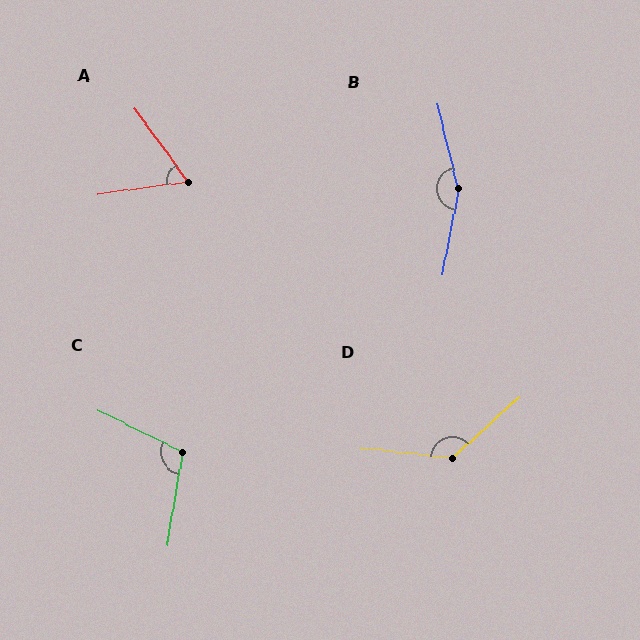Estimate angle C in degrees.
Approximately 107 degrees.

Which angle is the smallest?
A, at approximately 62 degrees.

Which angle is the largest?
B, at approximately 156 degrees.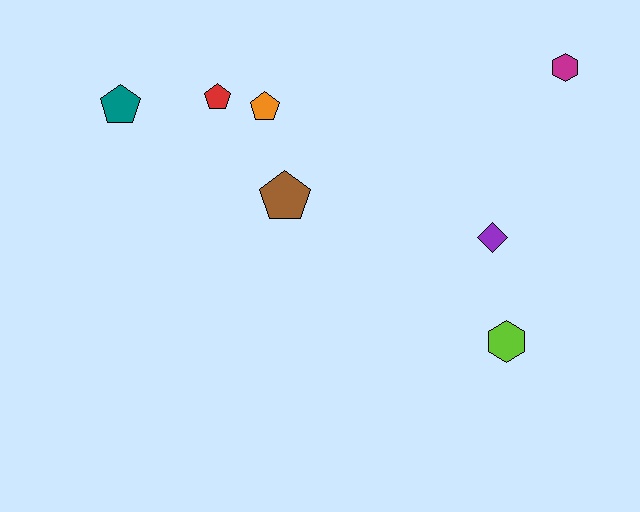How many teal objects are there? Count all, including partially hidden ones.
There is 1 teal object.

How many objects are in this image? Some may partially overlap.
There are 7 objects.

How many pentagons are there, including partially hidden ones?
There are 4 pentagons.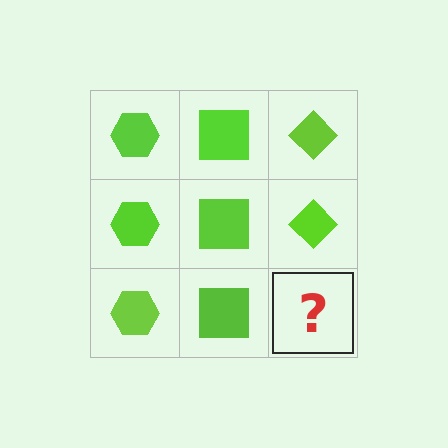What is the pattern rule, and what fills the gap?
The rule is that each column has a consistent shape. The gap should be filled with a lime diamond.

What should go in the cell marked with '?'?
The missing cell should contain a lime diamond.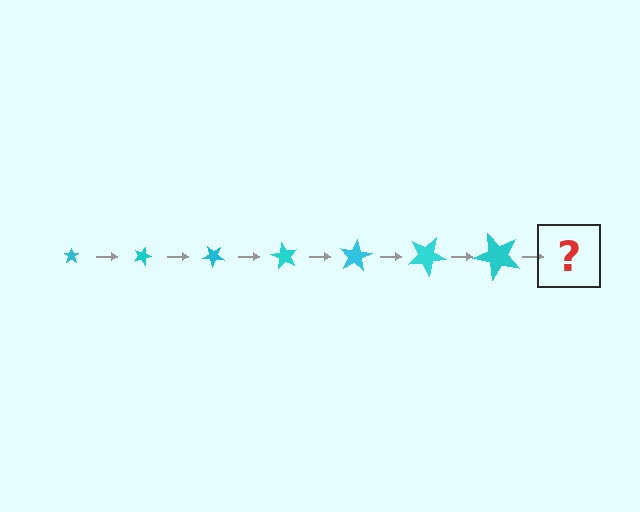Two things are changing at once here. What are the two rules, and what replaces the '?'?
The two rules are that the star grows larger each step and it rotates 20 degrees each step. The '?' should be a star, larger than the previous one and rotated 140 degrees from the start.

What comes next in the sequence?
The next element should be a star, larger than the previous one and rotated 140 degrees from the start.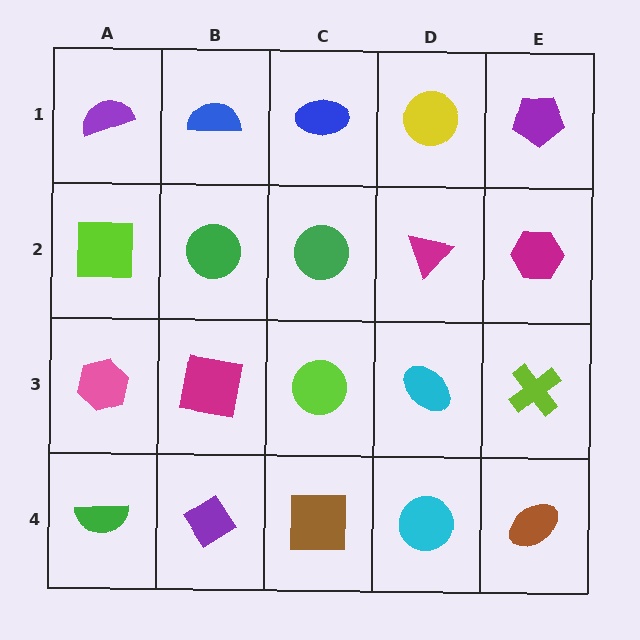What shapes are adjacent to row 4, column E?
A lime cross (row 3, column E), a cyan circle (row 4, column D).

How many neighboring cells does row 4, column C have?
3.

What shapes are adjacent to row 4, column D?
A cyan ellipse (row 3, column D), a brown square (row 4, column C), a brown ellipse (row 4, column E).